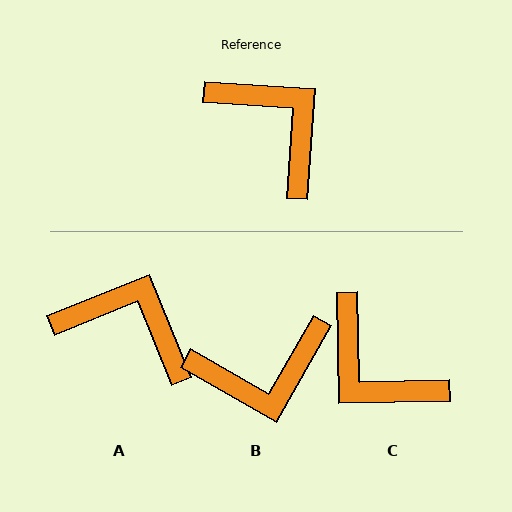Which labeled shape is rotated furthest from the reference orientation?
C, about 175 degrees away.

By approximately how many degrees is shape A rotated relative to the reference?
Approximately 26 degrees counter-clockwise.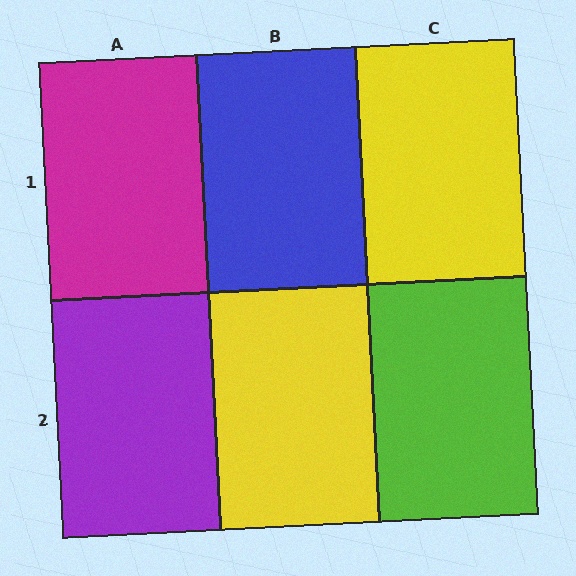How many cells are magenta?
1 cell is magenta.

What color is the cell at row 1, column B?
Blue.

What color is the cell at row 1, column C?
Yellow.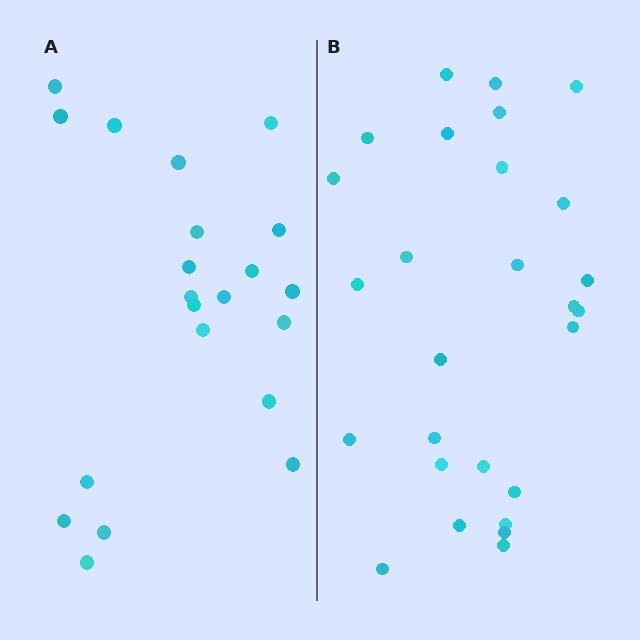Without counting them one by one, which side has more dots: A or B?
Region B (the right region) has more dots.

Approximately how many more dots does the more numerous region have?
Region B has about 6 more dots than region A.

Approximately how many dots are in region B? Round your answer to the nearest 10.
About 30 dots. (The exact count is 27, which rounds to 30.)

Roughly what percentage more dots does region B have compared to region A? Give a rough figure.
About 30% more.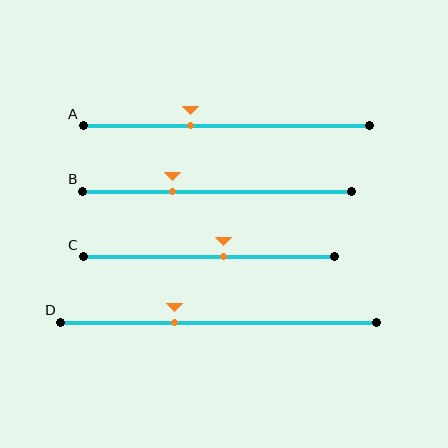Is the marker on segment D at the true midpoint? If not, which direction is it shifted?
No, the marker on segment D is shifted to the left by about 14% of the segment length.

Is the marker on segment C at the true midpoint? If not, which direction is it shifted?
No, the marker on segment C is shifted to the right by about 6% of the segment length.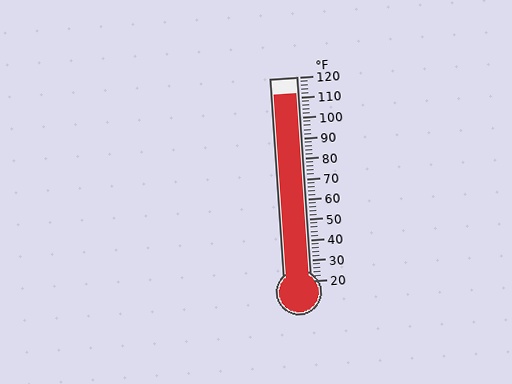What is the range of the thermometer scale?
The thermometer scale ranges from 20°F to 120°F.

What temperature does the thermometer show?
The thermometer shows approximately 112°F.